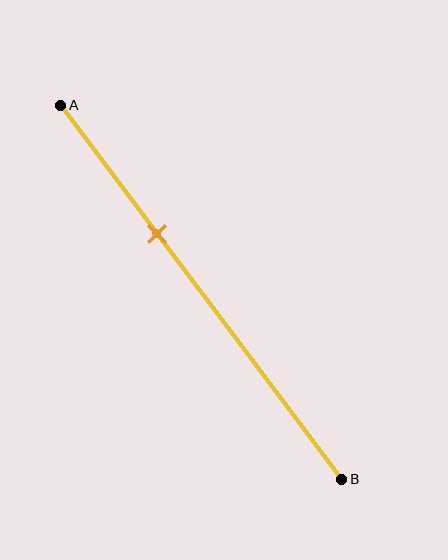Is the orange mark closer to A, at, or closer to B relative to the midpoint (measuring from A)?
The orange mark is closer to point A than the midpoint of segment AB.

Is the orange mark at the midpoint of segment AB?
No, the mark is at about 35% from A, not at the 50% midpoint.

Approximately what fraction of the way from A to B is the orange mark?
The orange mark is approximately 35% of the way from A to B.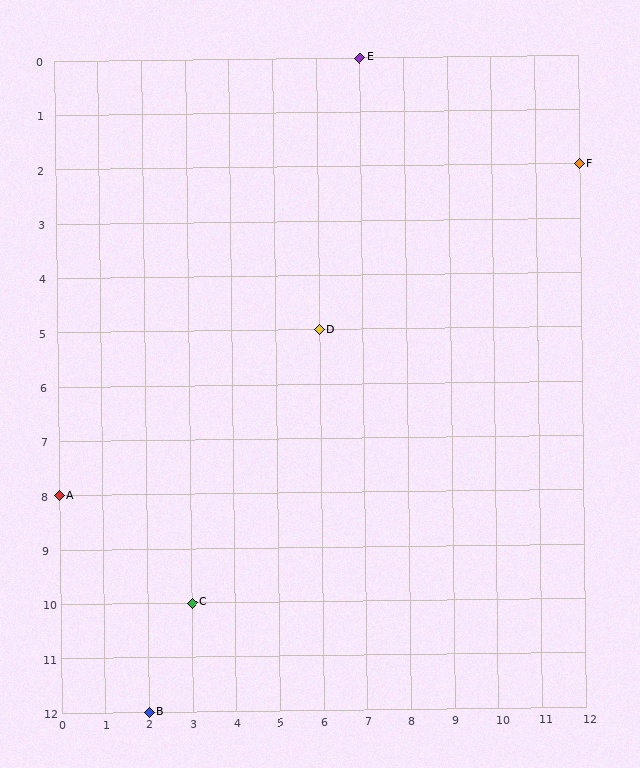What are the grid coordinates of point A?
Point A is at grid coordinates (0, 8).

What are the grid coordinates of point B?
Point B is at grid coordinates (2, 12).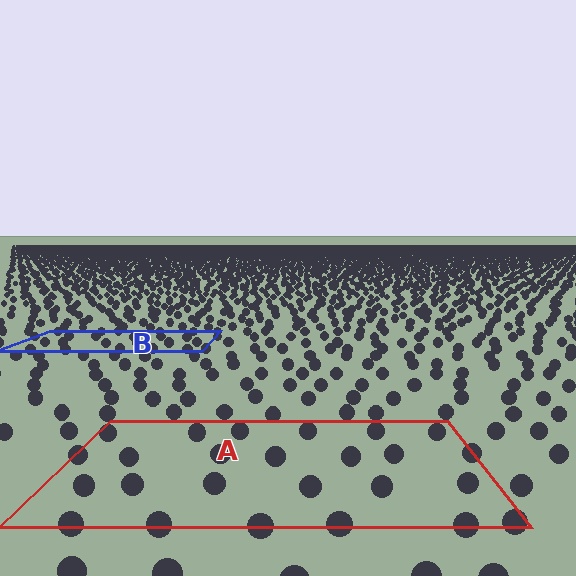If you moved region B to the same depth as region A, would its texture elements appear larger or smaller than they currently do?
They would appear larger. At a closer depth, the same texture elements are projected at a bigger on-screen size.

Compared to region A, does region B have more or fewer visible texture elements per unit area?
Region B has more texture elements per unit area — they are packed more densely because it is farther away.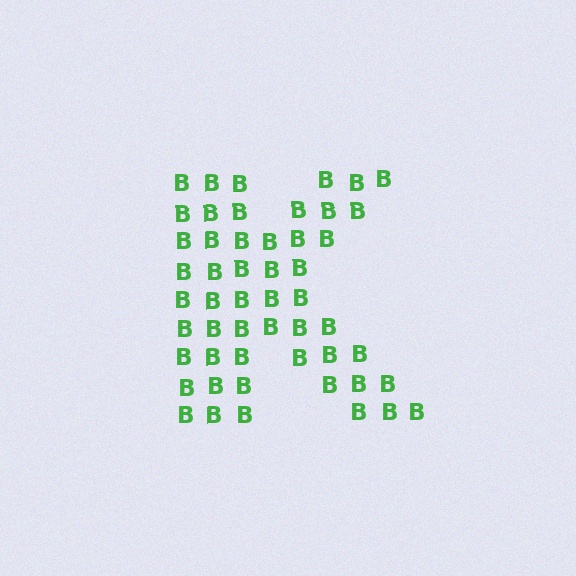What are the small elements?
The small elements are letter B's.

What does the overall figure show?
The overall figure shows the letter K.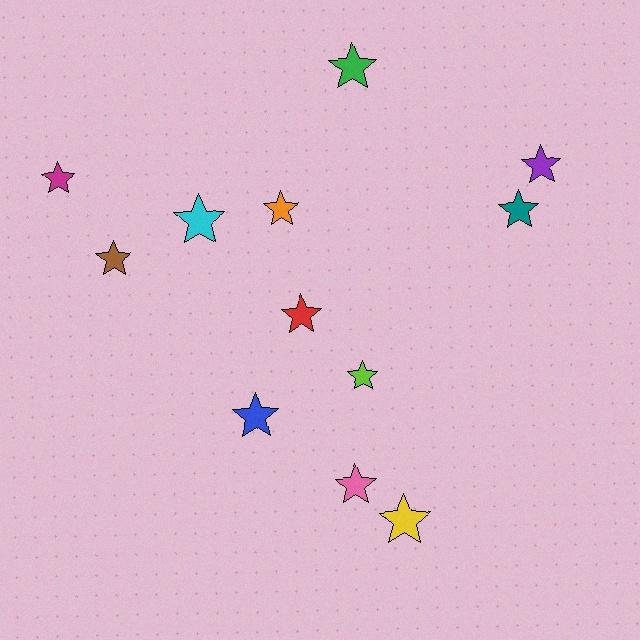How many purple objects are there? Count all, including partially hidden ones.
There is 1 purple object.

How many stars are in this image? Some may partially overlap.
There are 12 stars.